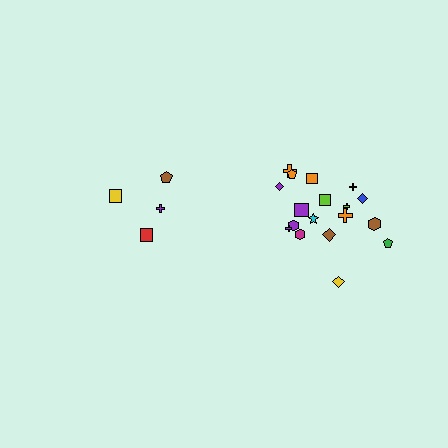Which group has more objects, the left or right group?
The right group.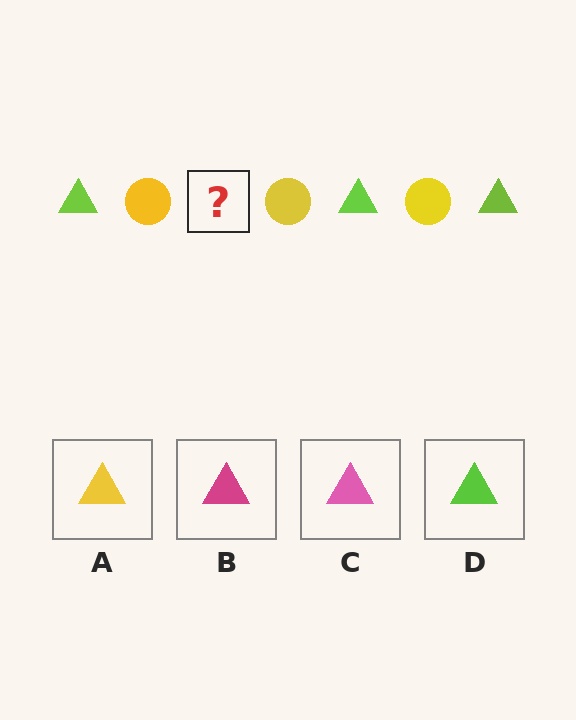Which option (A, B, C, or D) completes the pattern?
D.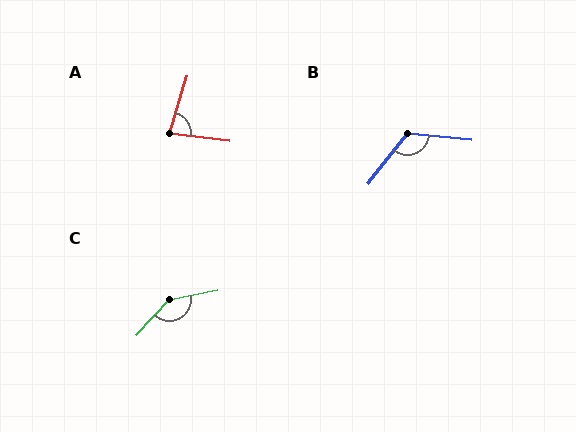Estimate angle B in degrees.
Approximately 123 degrees.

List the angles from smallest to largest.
A (80°), B (123°), C (144°).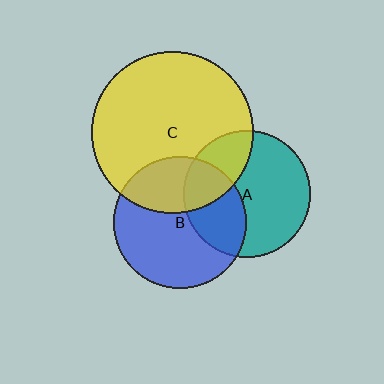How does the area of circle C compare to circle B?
Approximately 1.5 times.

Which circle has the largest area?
Circle C (yellow).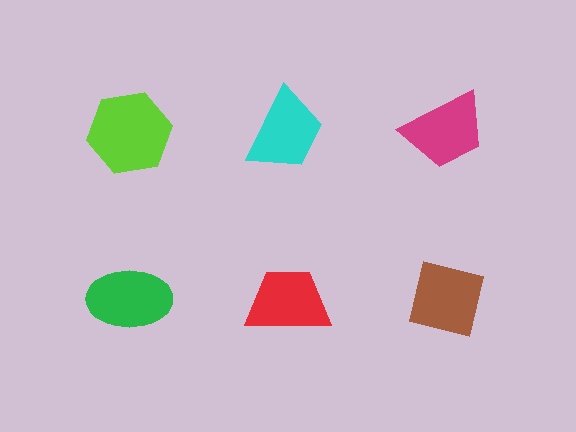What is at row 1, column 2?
A cyan trapezoid.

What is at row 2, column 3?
A brown square.